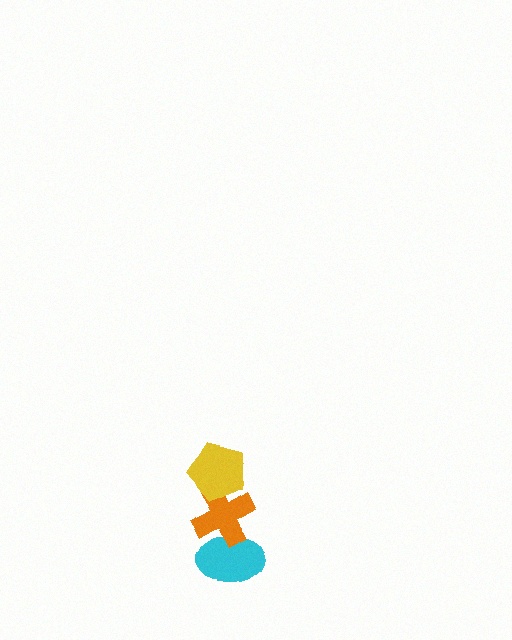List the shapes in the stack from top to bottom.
From top to bottom: the yellow pentagon, the orange cross, the cyan ellipse.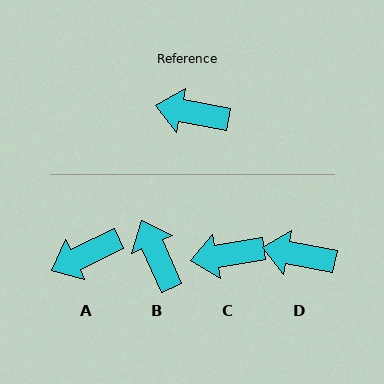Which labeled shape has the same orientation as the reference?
D.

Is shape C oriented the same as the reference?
No, it is off by about 21 degrees.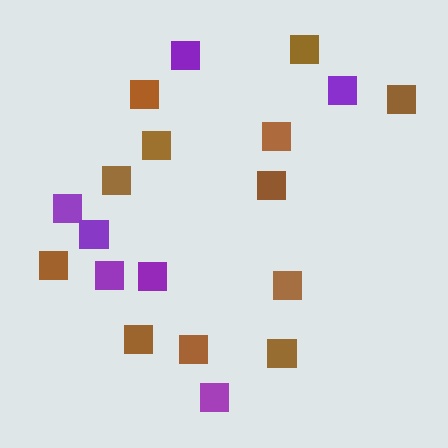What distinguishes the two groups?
There are 2 groups: one group of brown squares (12) and one group of purple squares (7).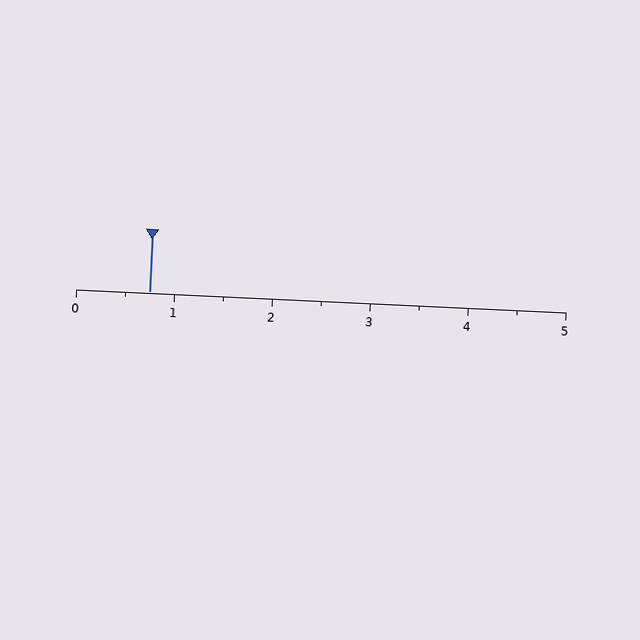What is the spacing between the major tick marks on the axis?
The major ticks are spaced 1 apart.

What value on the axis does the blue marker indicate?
The marker indicates approximately 0.8.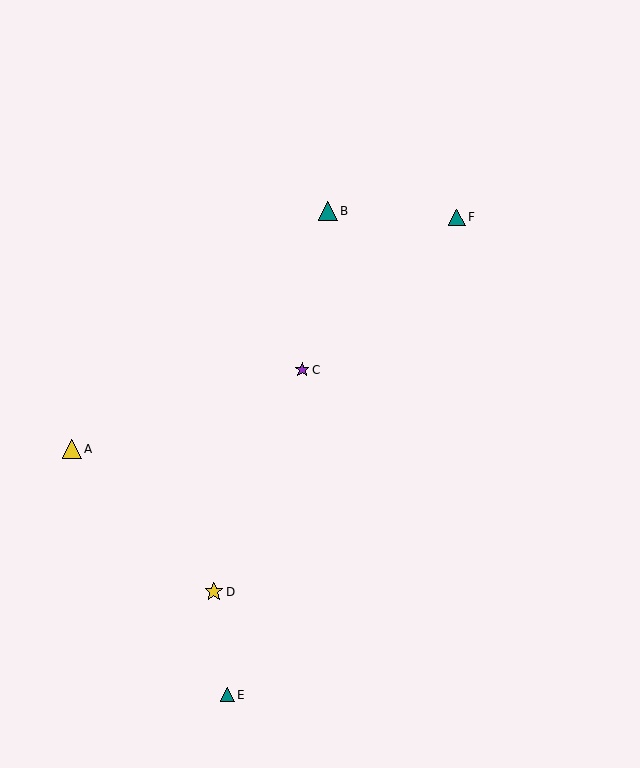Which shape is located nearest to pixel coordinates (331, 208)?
The teal triangle (labeled B) at (328, 211) is nearest to that location.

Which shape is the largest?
The yellow triangle (labeled A) is the largest.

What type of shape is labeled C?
Shape C is a purple star.